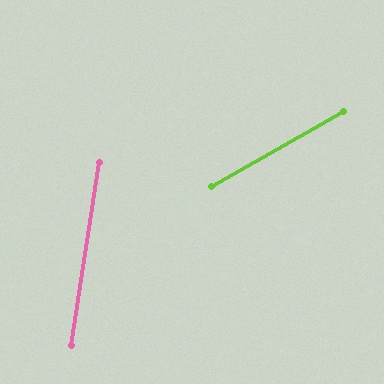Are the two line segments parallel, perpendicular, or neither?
Neither parallel nor perpendicular — they differ by about 52°.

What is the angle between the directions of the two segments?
Approximately 52 degrees.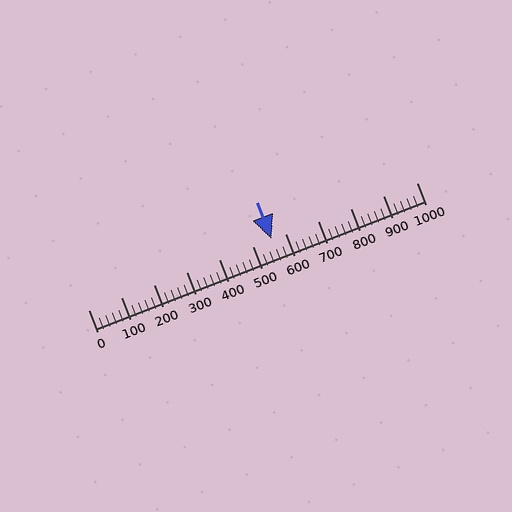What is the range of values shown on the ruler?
The ruler shows values from 0 to 1000.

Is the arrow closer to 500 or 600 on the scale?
The arrow is closer to 600.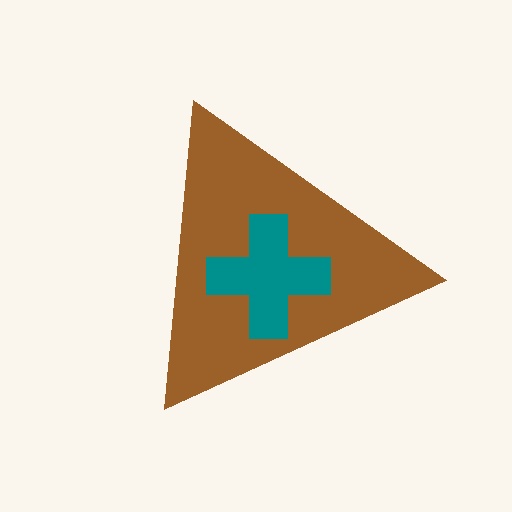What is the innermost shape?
The teal cross.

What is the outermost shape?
The brown triangle.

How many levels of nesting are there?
2.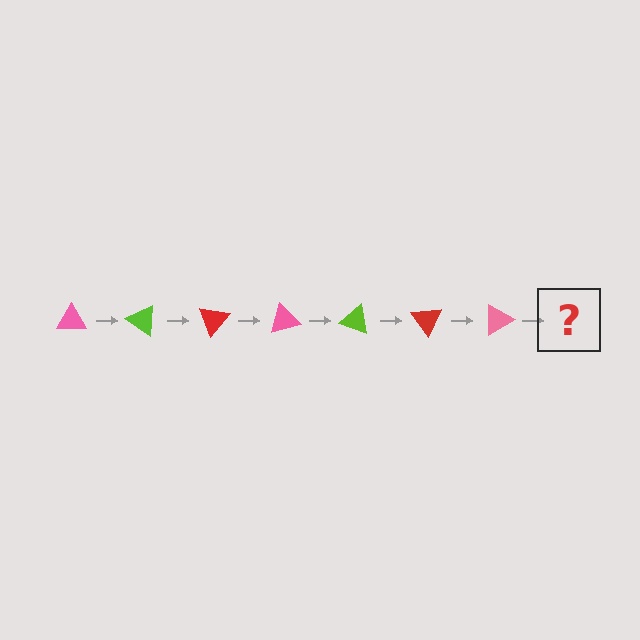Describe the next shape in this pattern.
It should be a lime triangle, rotated 245 degrees from the start.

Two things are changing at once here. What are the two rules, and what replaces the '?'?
The two rules are that it rotates 35 degrees each step and the color cycles through pink, lime, and red. The '?' should be a lime triangle, rotated 245 degrees from the start.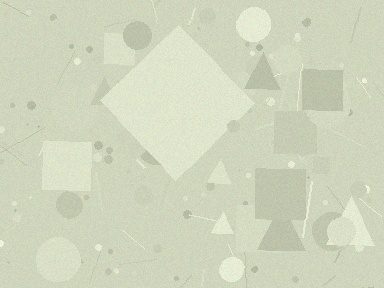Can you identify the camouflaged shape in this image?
The camouflaged shape is a diamond.